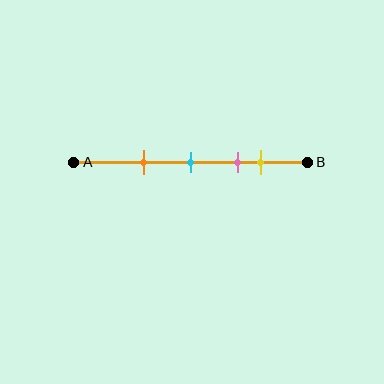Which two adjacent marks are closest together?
The pink and yellow marks are the closest adjacent pair.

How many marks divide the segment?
There are 4 marks dividing the segment.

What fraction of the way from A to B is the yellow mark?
The yellow mark is approximately 80% (0.8) of the way from A to B.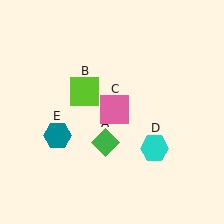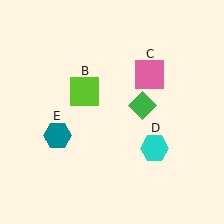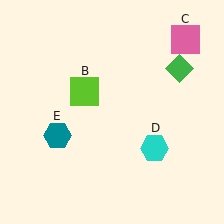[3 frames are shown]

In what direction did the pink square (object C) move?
The pink square (object C) moved up and to the right.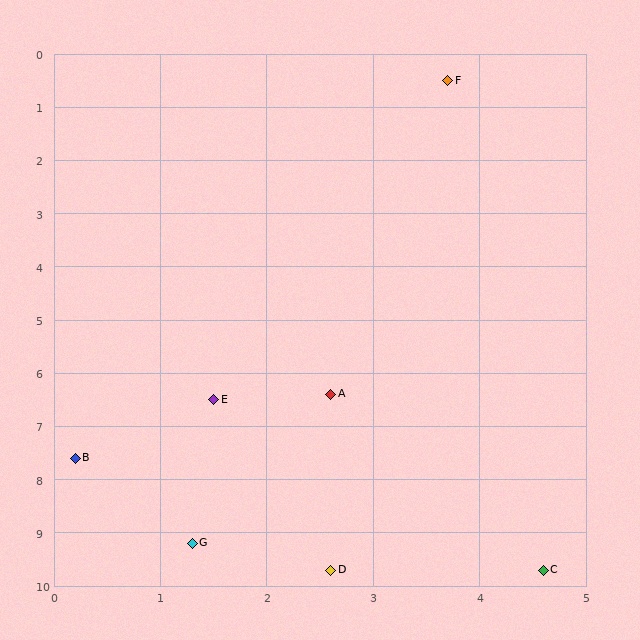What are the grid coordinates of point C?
Point C is at approximately (4.6, 9.7).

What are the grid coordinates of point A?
Point A is at approximately (2.6, 6.4).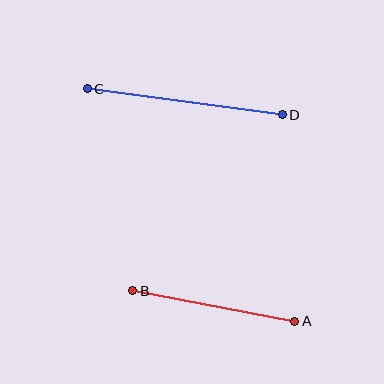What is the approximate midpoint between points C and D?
The midpoint is at approximately (185, 102) pixels.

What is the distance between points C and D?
The distance is approximately 197 pixels.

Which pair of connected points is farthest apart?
Points C and D are farthest apart.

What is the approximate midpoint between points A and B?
The midpoint is at approximately (214, 306) pixels.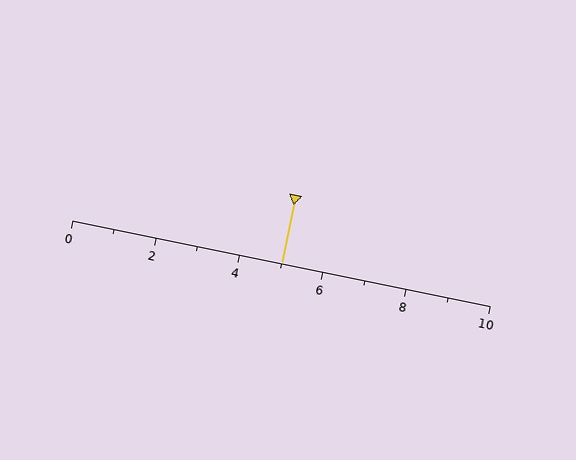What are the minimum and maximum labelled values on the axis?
The axis runs from 0 to 10.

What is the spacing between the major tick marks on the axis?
The major ticks are spaced 2 apart.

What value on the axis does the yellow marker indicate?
The marker indicates approximately 5.